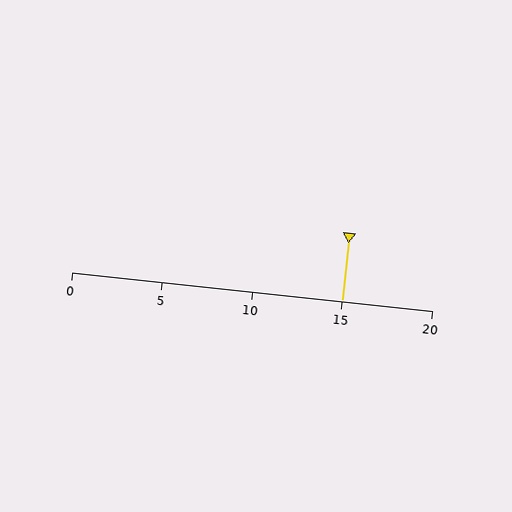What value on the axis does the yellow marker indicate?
The marker indicates approximately 15.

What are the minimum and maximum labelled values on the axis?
The axis runs from 0 to 20.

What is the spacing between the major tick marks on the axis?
The major ticks are spaced 5 apart.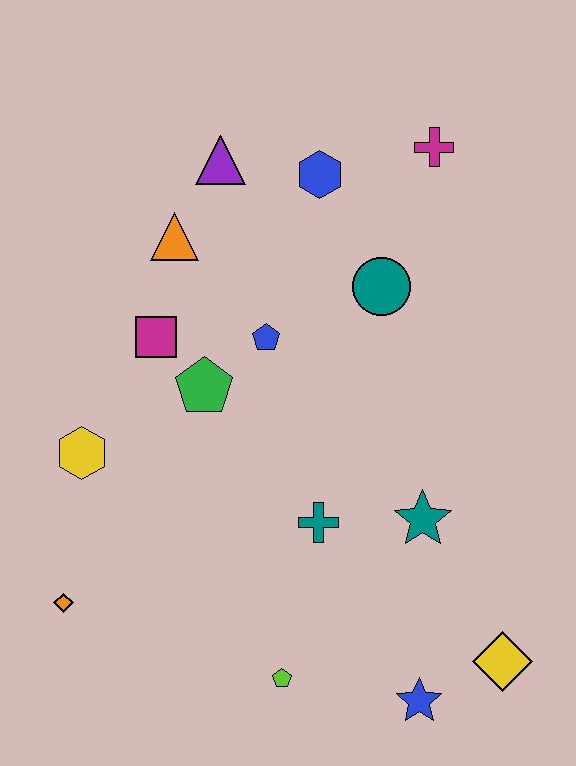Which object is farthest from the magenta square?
The yellow diamond is farthest from the magenta square.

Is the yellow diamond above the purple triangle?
No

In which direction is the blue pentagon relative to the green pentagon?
The blue pentagon is to the right of the green pentagon.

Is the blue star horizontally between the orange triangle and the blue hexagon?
No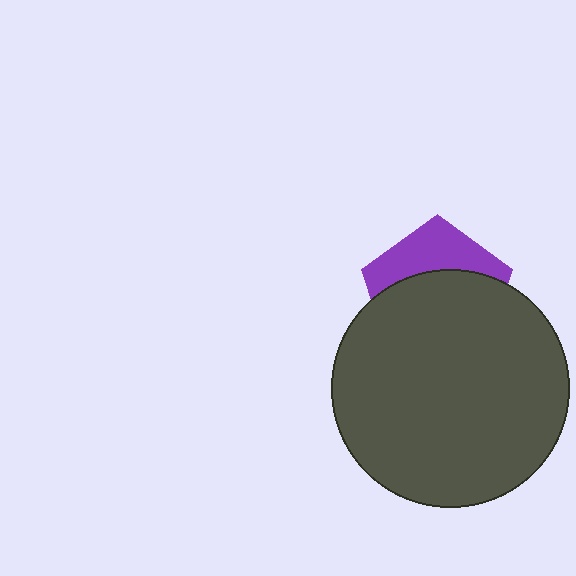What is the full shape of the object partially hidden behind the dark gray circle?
The partially hidden object is a purple pentagon.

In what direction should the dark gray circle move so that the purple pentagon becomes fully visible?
The dark gray circle should move down. That is the shortest direction to clear the overlap and leave the purple pentagon fully visible.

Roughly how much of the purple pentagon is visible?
A small part of it is visible (roughly 35%).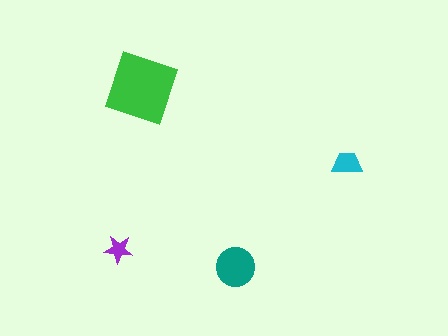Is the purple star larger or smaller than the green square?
Smaller.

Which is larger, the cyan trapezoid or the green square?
The green square.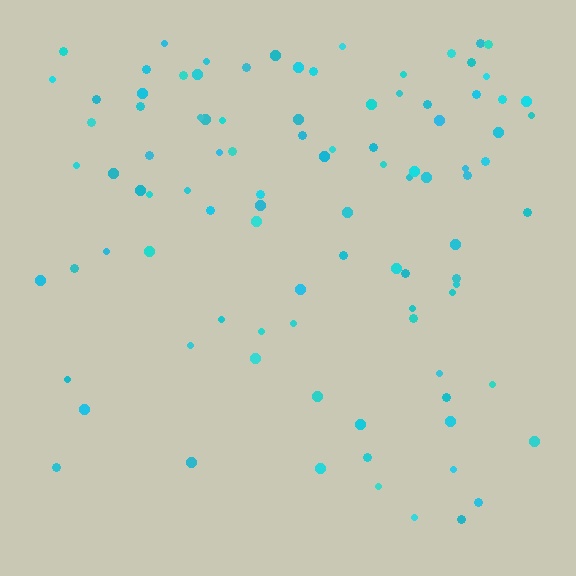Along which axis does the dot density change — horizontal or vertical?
Vertical.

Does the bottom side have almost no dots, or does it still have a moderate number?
Still a moderate number, just noticeably fewer than the top.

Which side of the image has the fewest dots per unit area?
The bottom.